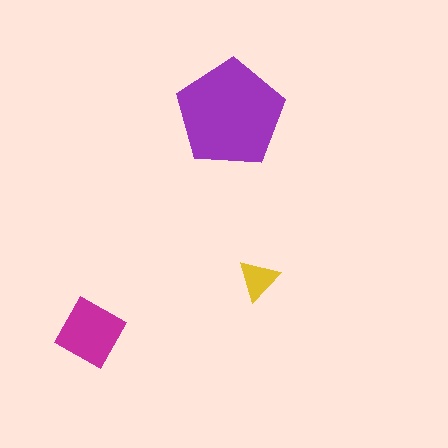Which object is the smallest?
The yellow triangle.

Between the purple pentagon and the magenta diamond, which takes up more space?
The purple pentagon.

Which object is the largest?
The purple pentagon.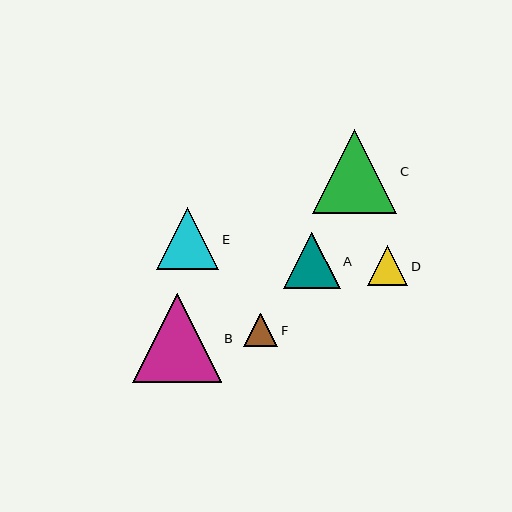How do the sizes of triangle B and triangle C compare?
Triangle B and triangle C are approximately the same size.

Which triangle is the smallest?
Triangle F is the smallest with a size of approximately 34 pixels.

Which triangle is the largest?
Triangle B is the largest with a size of approximately 88 pixels.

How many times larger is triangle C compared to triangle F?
Triangle C is approximately 2.5 times the size of triangle F.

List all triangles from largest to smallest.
From largest to smallest: B, C, E, A, D, F.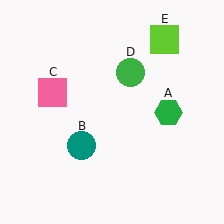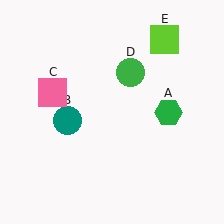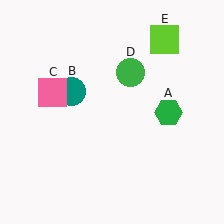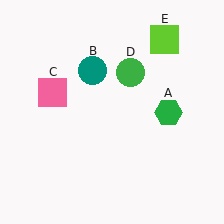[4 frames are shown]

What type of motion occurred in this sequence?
The teal circle (object B) rotated clockwise around the center of the scene.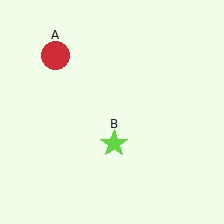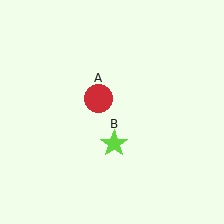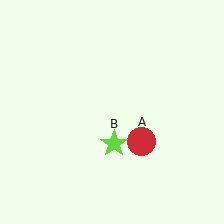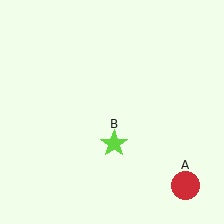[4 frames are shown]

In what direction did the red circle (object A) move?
The red circle (object A) moved down and to the right.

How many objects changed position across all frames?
1 object changed position: red circle (object A).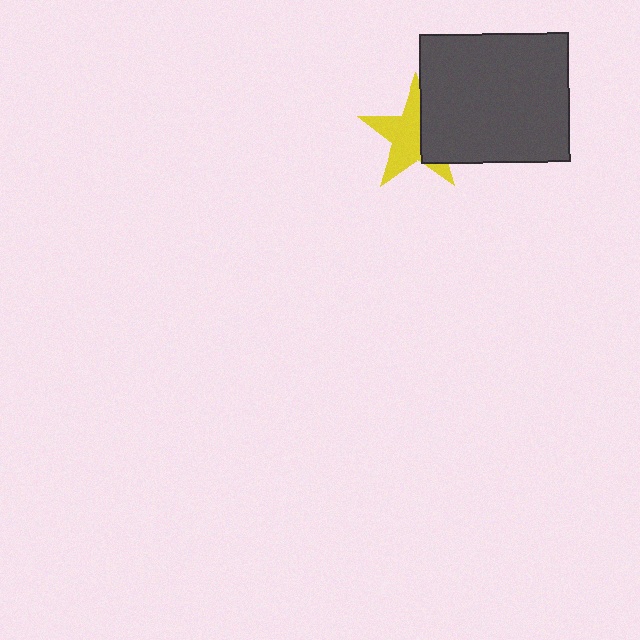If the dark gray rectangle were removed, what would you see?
You would see the complete yellow star.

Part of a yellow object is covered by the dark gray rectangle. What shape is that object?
It is a star.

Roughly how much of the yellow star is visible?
About half of it is visible (roughly 63%).